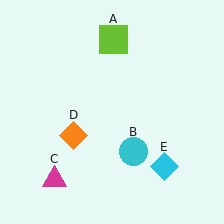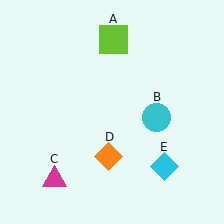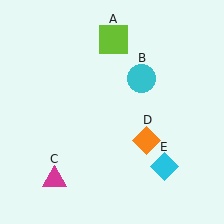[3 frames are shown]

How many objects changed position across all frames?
2 objects changed position: cyan circle (object B), orange diamond (object D).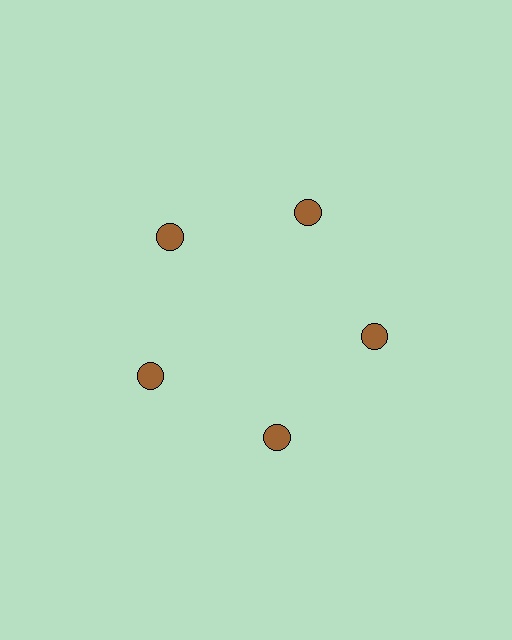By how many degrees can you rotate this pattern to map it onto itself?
The pattern maps onto itself every 72 degrees of rotation.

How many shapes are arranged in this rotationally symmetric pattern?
There are 5 shapes, arranged in 5 groups of 1.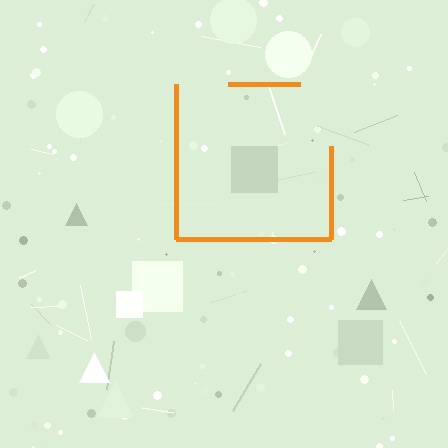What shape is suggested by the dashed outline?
The dashed outline suggests a square.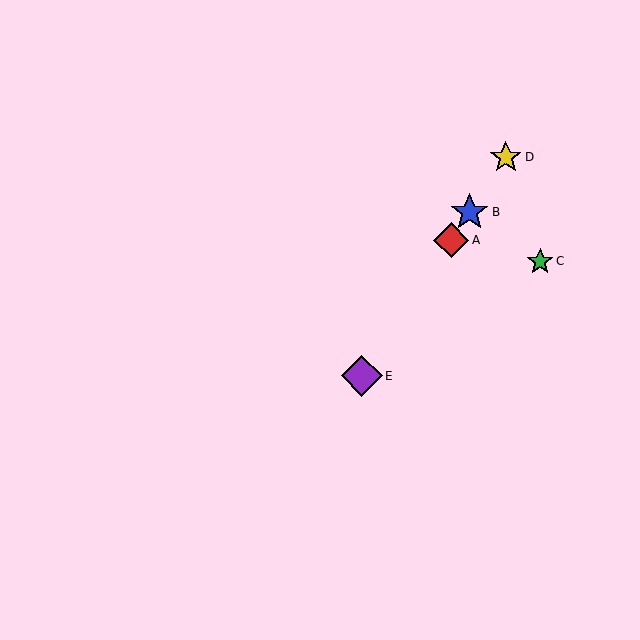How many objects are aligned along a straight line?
4 objects (A, B, D, E) are aligned along a straight line.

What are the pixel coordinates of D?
Object D is at (506, 157).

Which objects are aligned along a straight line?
Objects A, B, D, E are aligned along a straight line.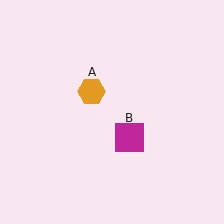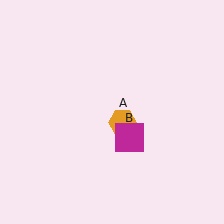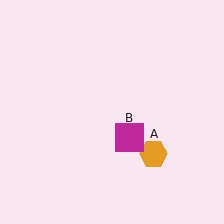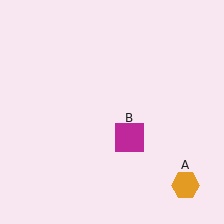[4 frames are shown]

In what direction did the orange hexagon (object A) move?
The orange hexagon (object A) moved down and to the right.